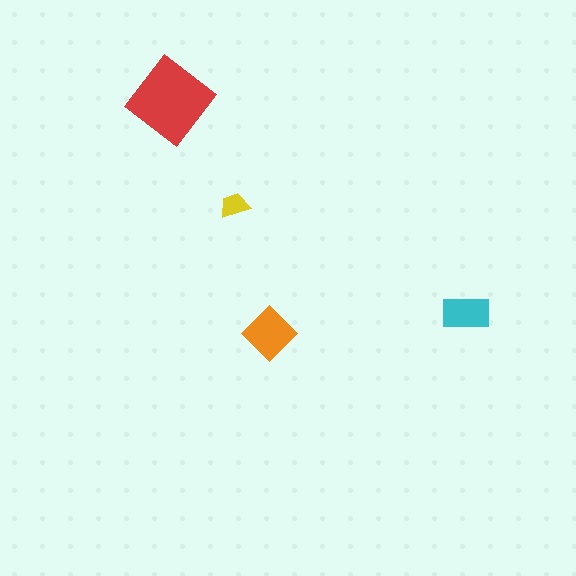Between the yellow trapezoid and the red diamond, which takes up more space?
The red diamond.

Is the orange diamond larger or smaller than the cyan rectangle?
Larger.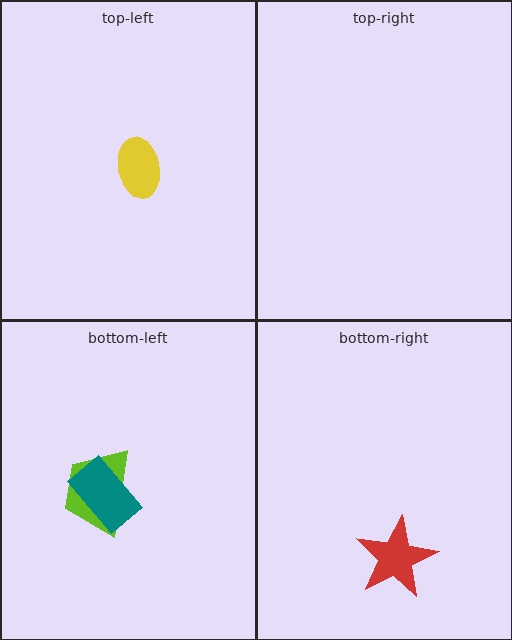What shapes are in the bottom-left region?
The lime trapezoid, the teal rectangle.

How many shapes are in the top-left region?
1.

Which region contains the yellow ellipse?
The top-left region.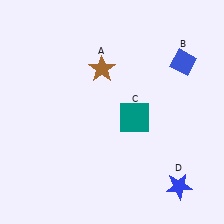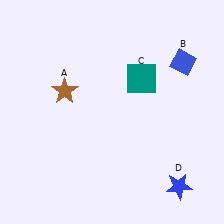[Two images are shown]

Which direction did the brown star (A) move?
The brown star (A) moved left.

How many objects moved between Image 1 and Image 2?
2 objects moved between the two images.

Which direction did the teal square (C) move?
The teal square (C) moved up.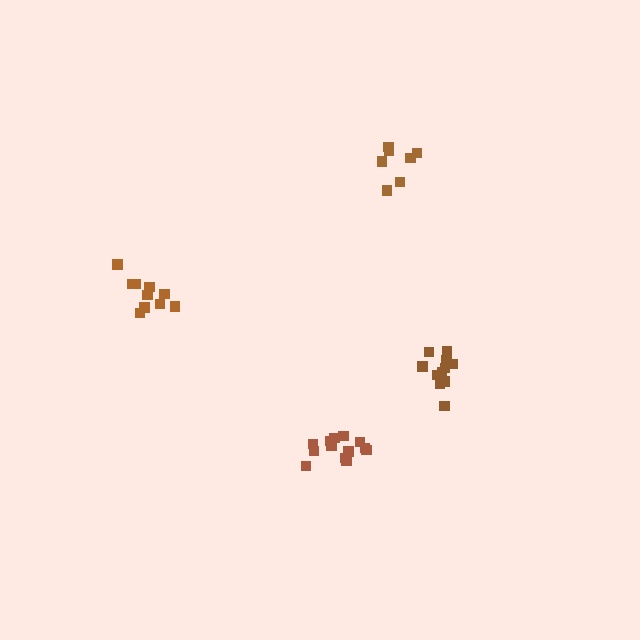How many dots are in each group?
Group 1: 11 dots, Group 2: 12 dots, Group 3: 13 dots, Group 4: 7 dots (43 total).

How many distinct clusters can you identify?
There are 4 distinct clusters.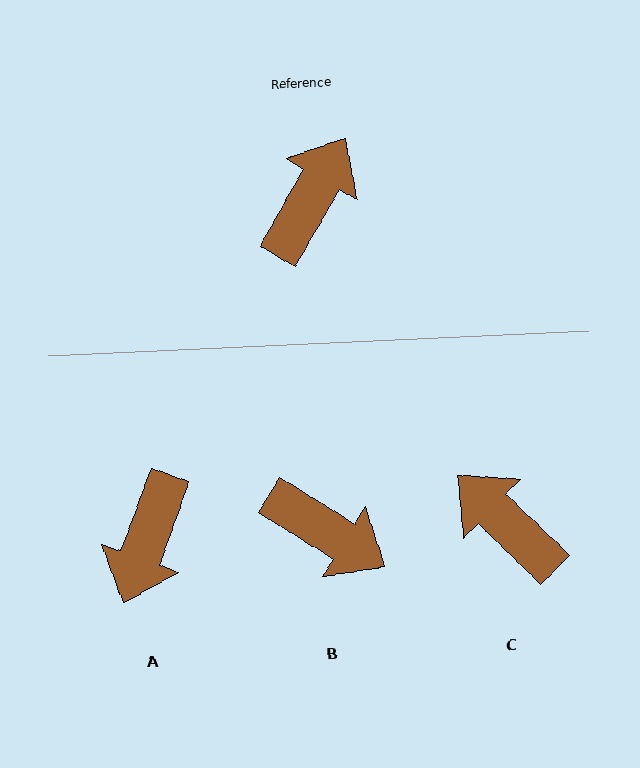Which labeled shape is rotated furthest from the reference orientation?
A, about 170 degrees away.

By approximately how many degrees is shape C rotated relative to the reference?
Approximately 76 degrees counter-clockwise.